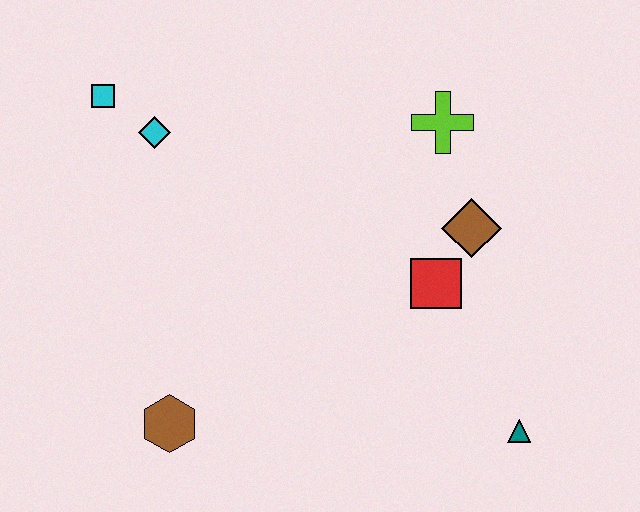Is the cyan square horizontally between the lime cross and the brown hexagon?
No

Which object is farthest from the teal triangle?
The cyan square is farthest from the teal triangle.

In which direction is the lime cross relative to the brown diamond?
The lime cross is above the brown diamond.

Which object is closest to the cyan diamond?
The cyan square is closest to the cyan diamond.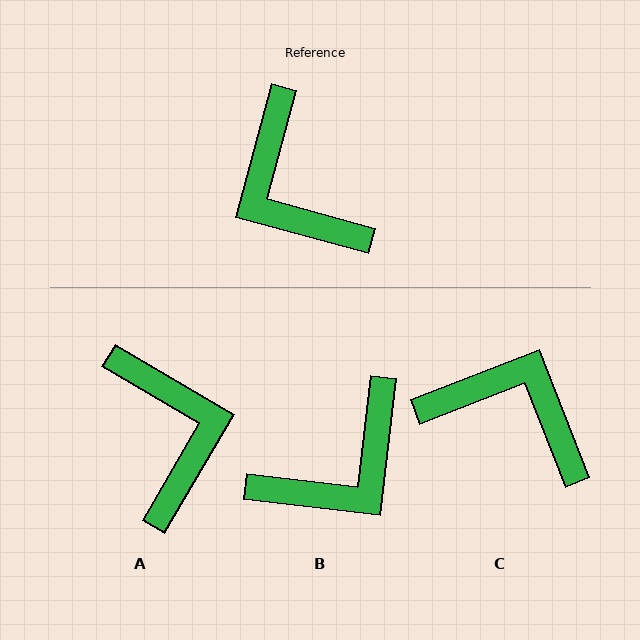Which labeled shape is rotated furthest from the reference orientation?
A, about 165 degrees away.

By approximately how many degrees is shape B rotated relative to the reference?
Approximately 99 degrees counter-clockwise.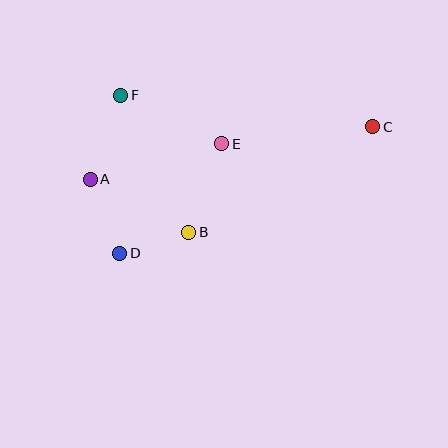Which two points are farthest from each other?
Points A and C are farthest from each other.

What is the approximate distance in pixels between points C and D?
The distance between C and D is approximately 283 pixels.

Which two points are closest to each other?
Points B and D are closest to each other.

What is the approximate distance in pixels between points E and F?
The distance between E and F is approximately 112 pixels.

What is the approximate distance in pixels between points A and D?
The distance between A and D is approximately 80 pixels.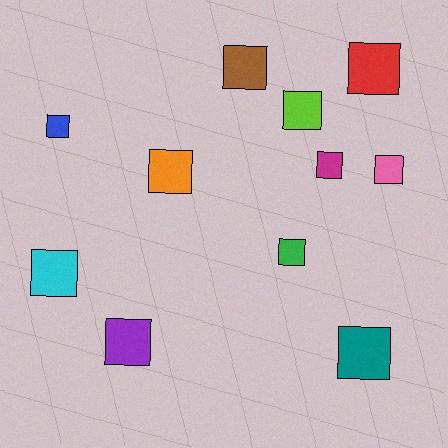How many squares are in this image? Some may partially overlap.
There are 11 squares.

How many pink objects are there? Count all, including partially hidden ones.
There is 1 pink object.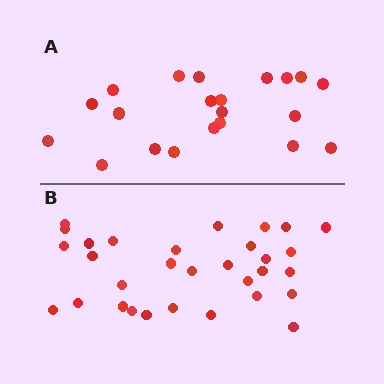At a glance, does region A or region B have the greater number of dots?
Region B (the bottom region) has more dots.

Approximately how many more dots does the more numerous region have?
Region B has roughly 10 or so more dots than region A.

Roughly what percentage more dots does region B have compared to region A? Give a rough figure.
About 50% more.